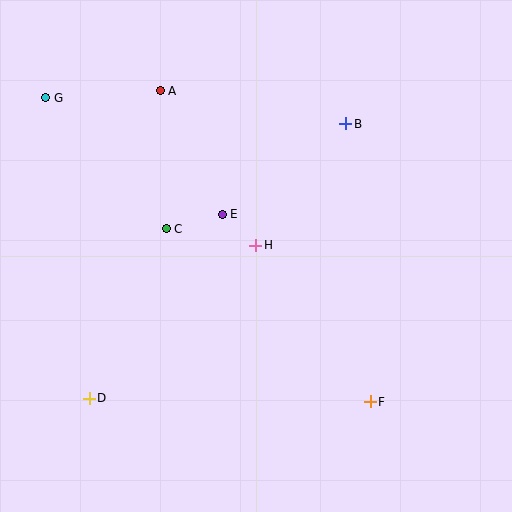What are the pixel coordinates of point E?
Point E is at (222, 214).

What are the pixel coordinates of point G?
Point G is at (46, 98).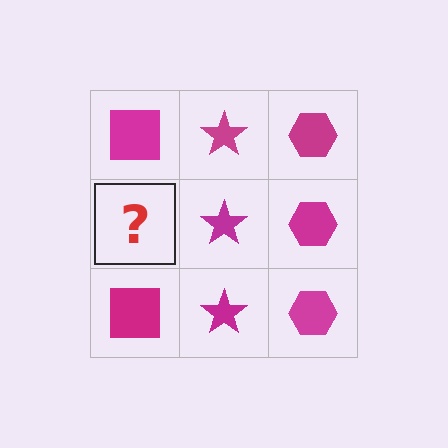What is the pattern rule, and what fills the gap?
The rule is that each column has a consistent shape. The gap should be filled with a magenta square.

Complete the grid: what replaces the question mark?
The question mark should be replaced with a magenta square.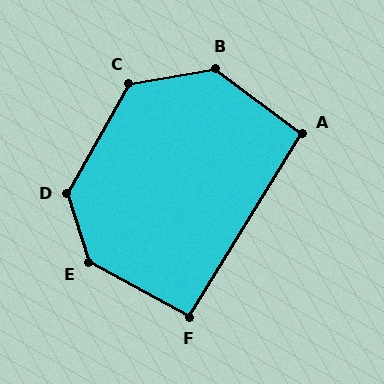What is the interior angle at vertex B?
Approximately 134 degrees (obtuse).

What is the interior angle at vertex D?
Approximately 133 degrees (obtuse).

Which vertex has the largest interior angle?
E, at approximately 136 degrees.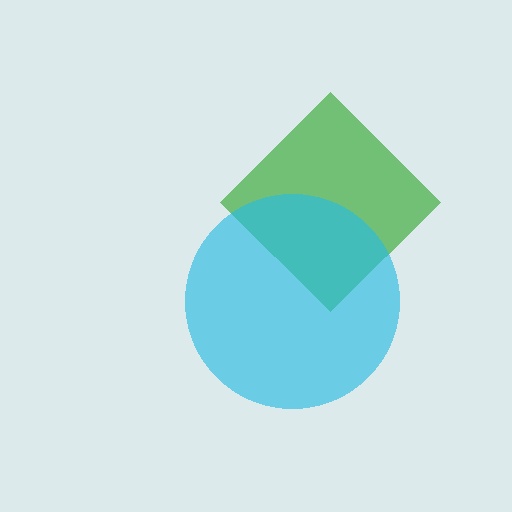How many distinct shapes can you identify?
There are 2 distinct shapes: a green diamond, a cyan circle.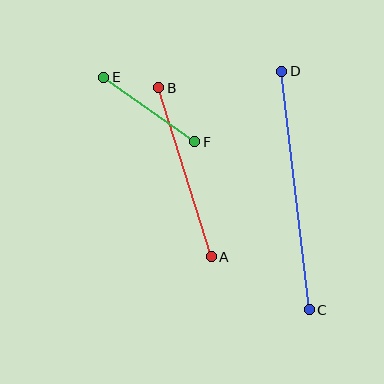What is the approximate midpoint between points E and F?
The midpoint is at approximately (149, 110) pixels.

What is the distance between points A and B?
The distance is approximately 177 pixels.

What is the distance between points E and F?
The distance is approximately 112 pixels.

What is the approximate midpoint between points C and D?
The midpoint is at approximately (295, 190) pixels.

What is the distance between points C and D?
The distance is approximately 240 pixels.